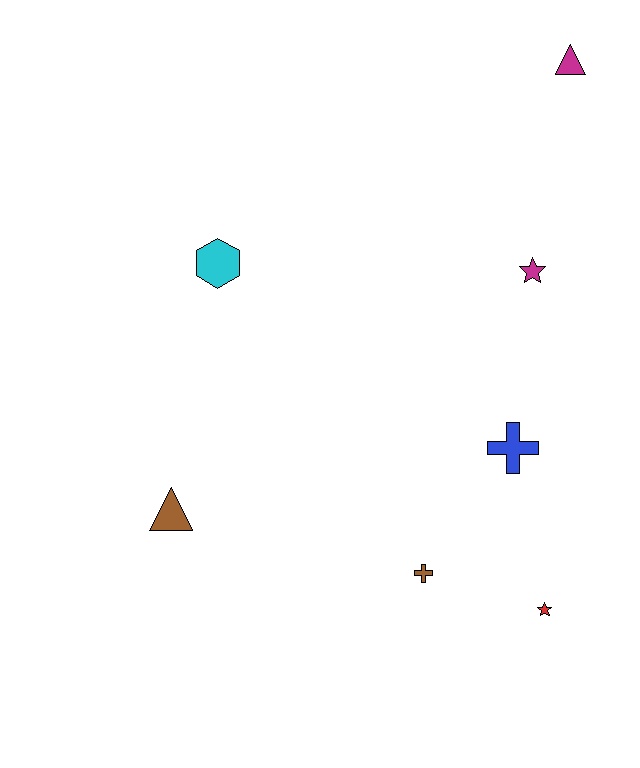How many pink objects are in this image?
There are no pink objects.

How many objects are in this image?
There are 7 objects.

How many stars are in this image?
There are 2 stars.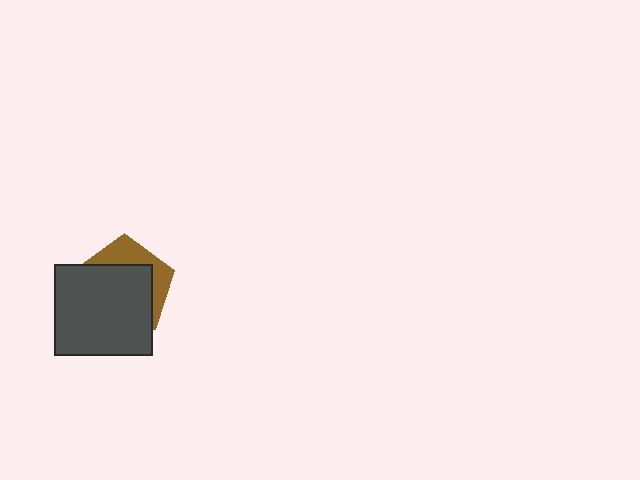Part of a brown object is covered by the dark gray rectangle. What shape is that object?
It is a pentagon.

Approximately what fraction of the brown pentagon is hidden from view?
Roughly 69% of the brown pentagon is hidden behind the dark gray rectangle.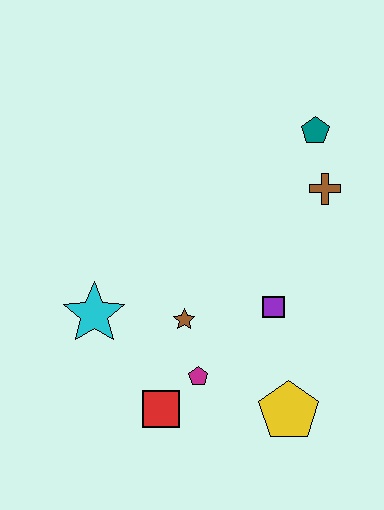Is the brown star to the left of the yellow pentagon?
Yes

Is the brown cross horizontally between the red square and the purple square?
No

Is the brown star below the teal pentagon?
Yes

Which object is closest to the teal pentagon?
The brown cross is closest to the teal pentagon.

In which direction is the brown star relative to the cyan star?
The brown star is to the right of the cyan star.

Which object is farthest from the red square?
The teal pentagon is farthest from the red square.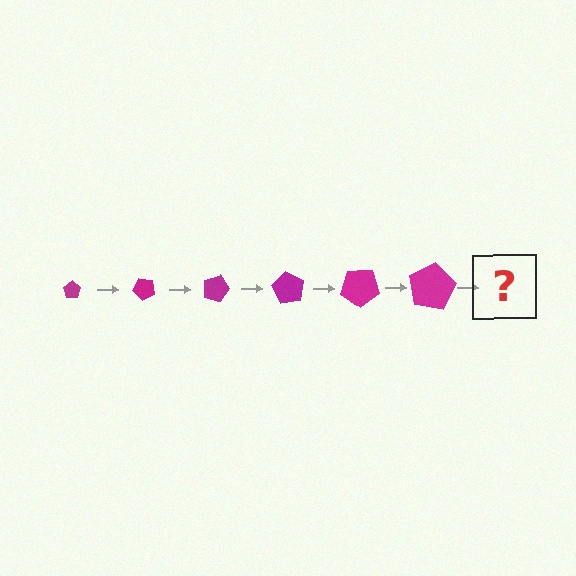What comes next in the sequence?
The next element should be a pentagon, larger than the previous one and rotated 270 degrees from the start.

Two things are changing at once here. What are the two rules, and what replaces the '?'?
The two rules are that the pentagon grows larger each step and it rotates 45 degrees each step. The '?' should be a pentagon, larger than the previous one and rotated 270 degrees from the start.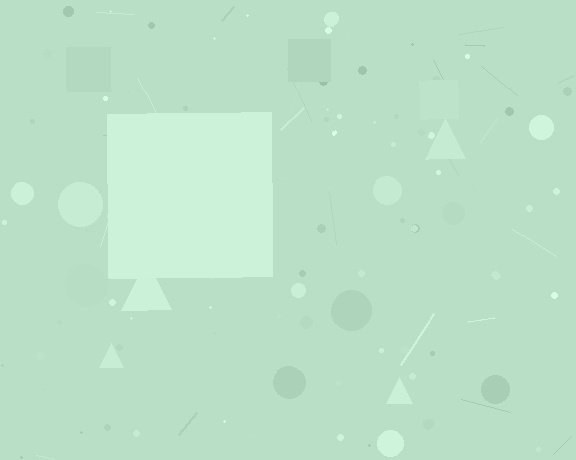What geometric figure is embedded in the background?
A square is embedded in the background.